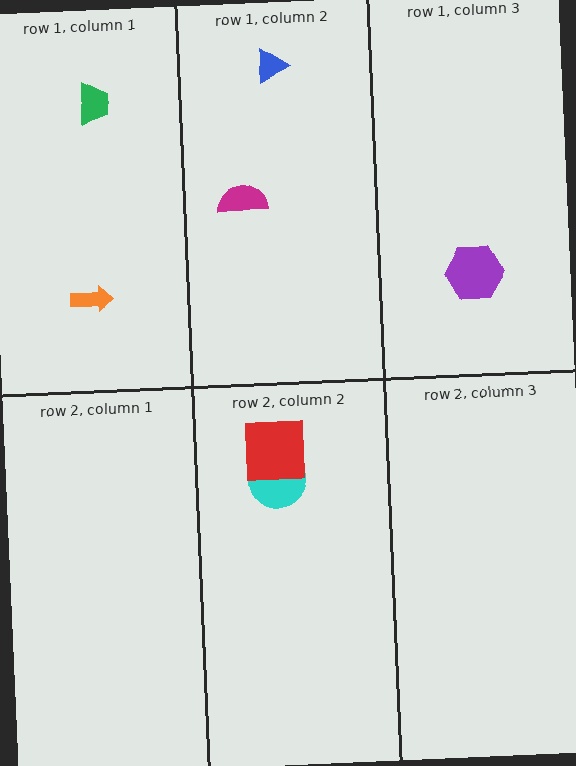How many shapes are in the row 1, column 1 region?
2.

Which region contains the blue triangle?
The row 1, column 2 region.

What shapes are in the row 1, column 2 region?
The magenta semicircle, the blue triangle.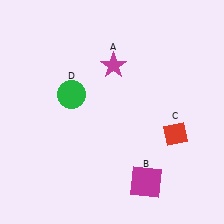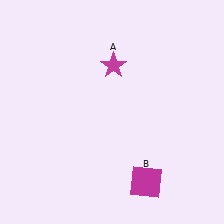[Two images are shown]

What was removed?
The green circle (D), the red diamond (C) were removed in Image 2.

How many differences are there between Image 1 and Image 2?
There are 2 differences between the two images.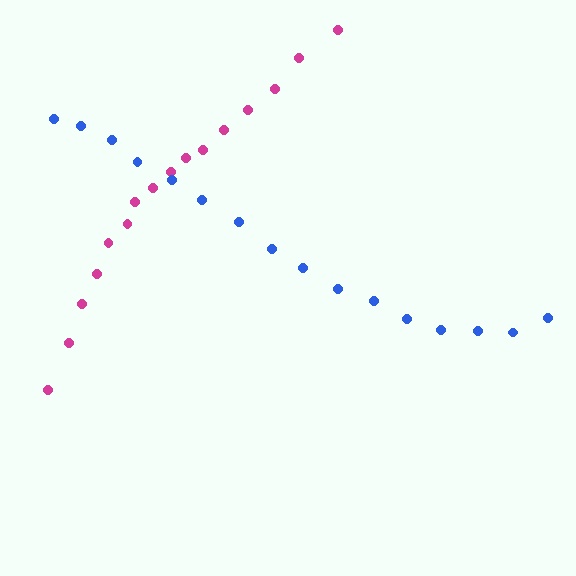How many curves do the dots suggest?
There are 2 distinct paths.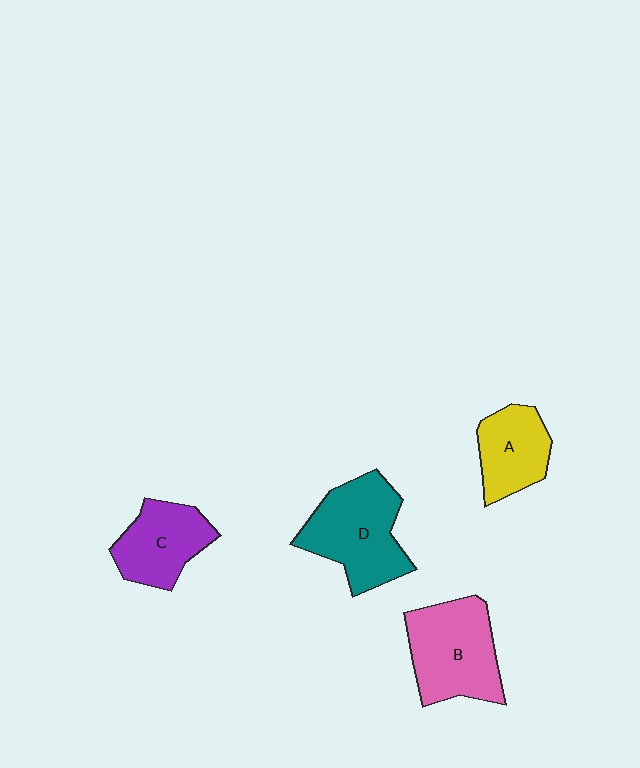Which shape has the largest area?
Shape D (teal).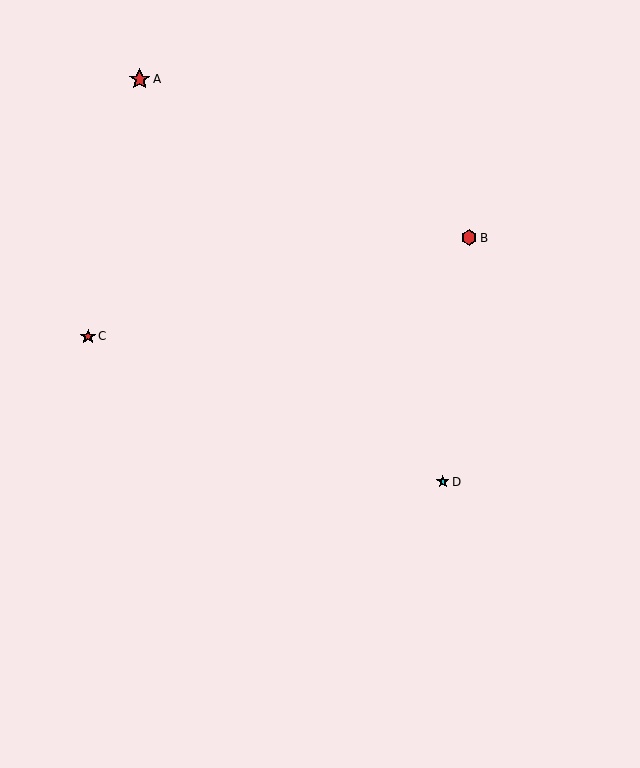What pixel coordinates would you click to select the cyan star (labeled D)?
Click at (443, 482) to select the cyan star D.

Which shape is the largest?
The red star (labeled A) is the largest.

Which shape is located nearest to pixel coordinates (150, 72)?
The red star (labeled A) at (140, 79) is nearest to that location.